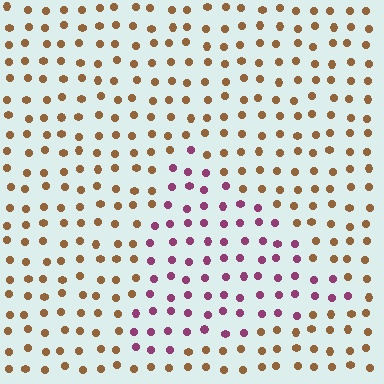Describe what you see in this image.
The image is filled with small brown elements in a uniform arrangement. A triangle-shaped region is visible where the elements are tinted to a slightly different hue, forming a subtle color boundary.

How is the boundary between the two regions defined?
The boundary is defined purely by a slight shift in hue (about 67 degrees). Spacing, size, and orientation are identical on both sides.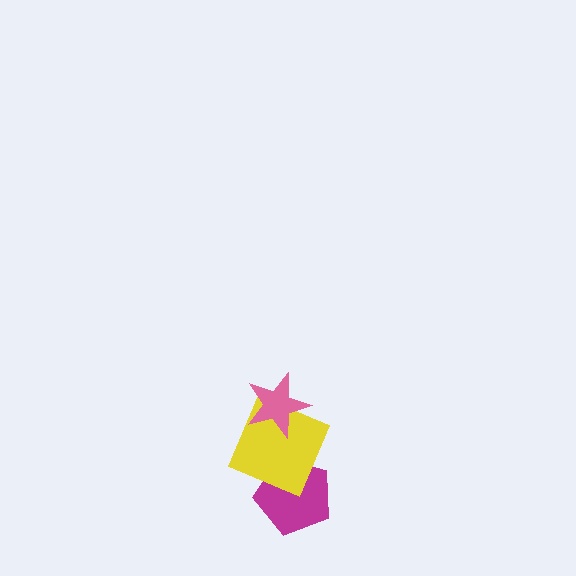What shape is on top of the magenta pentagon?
The yellow square is on top of the magenta pentagon.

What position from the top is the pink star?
The pink star is 1st from the top.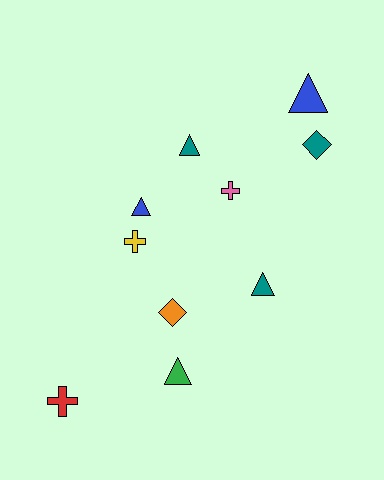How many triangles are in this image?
There are 5 triangles.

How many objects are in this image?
There are 10 objects.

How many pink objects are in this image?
There is 1 pink object.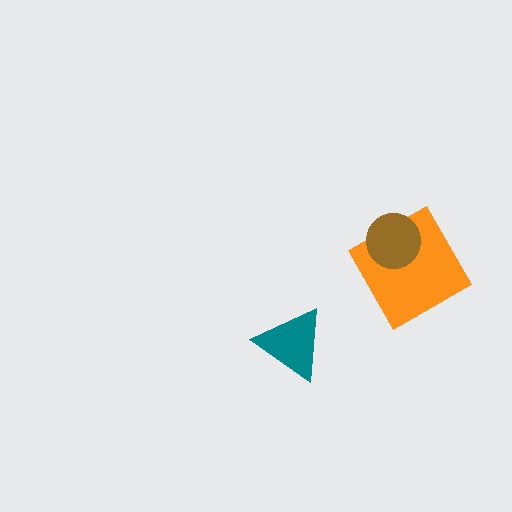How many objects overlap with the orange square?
1 object overlaps with the orange square.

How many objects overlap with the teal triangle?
0 objects overlap with the teal triangle.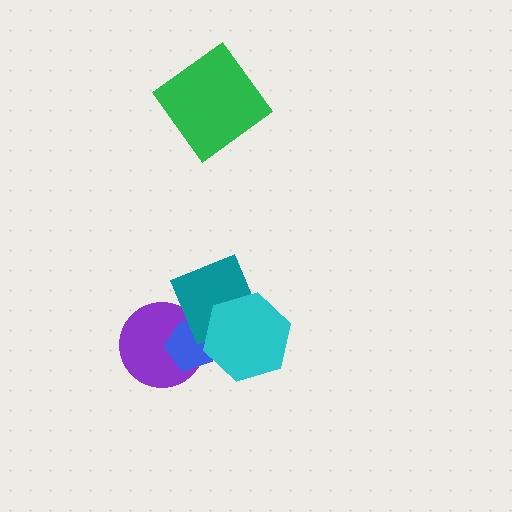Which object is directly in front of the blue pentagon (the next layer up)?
The teal diamond is directly in front of the blue pentagon.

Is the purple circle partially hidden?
Yes, it is partially covered by another shape.